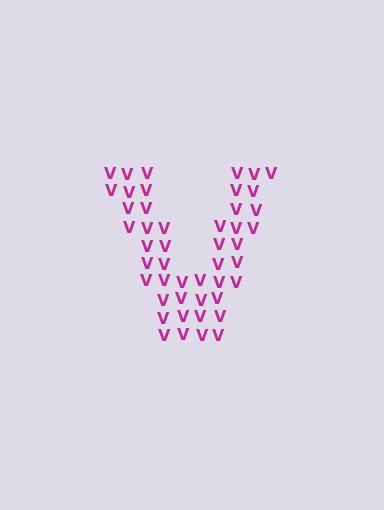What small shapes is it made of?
It is made of small letter V's.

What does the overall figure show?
The overall figure shows the letter V.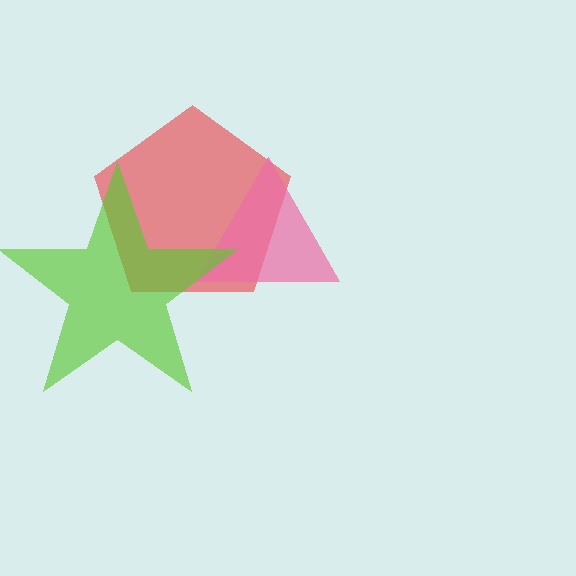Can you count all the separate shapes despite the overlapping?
Yes, there are 3 separate shapes.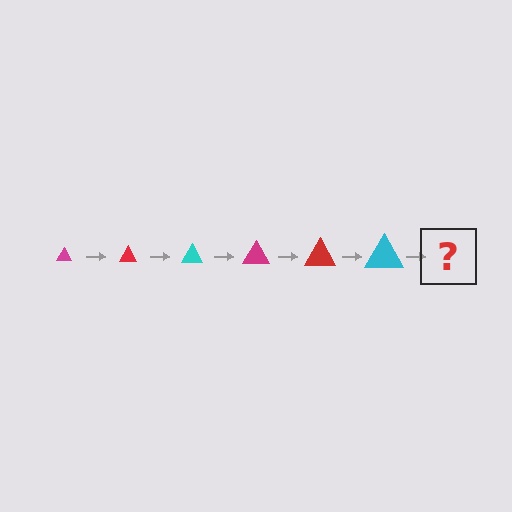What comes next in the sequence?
The next element should be a magenta triangle, larger than the previous one.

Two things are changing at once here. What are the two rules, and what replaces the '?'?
The two rules are that the triangle grows larger each step and the color cycles through magenta, red, and cyan. The '?' should be a magenta triangle, larger than the previous one.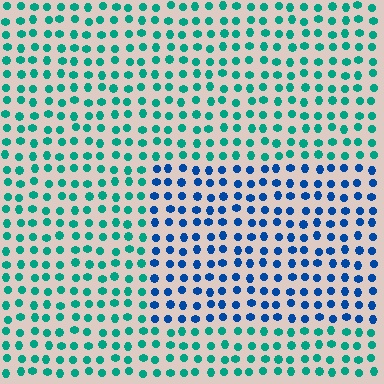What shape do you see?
I see a rectangle.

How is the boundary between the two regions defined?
The boundary is defined purely by a slight shift in hue (about 46 degrees). Spacing, size, and orientation are identical on both sides.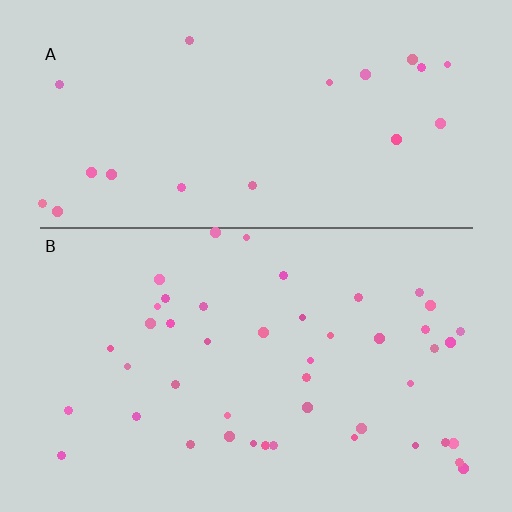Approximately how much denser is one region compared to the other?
Approximately 2.2× — region B over region A.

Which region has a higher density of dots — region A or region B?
B (the bottom).